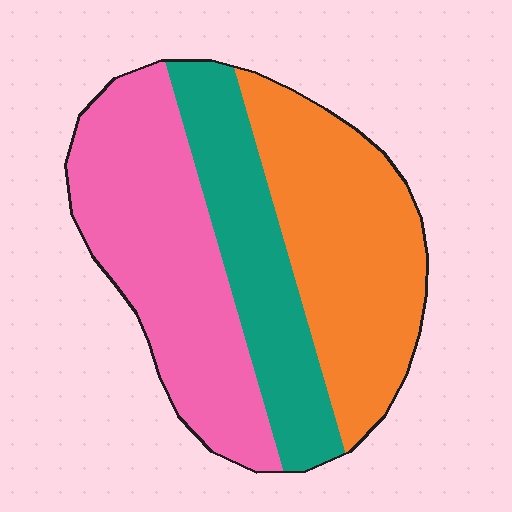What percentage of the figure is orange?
Orange takes up about three eighths (3/8) of the figure.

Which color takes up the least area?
Teal, at roughly 25%.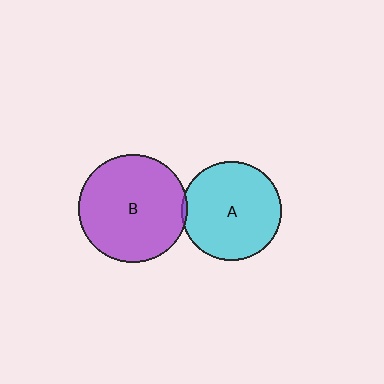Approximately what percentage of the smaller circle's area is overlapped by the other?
Approximately 5%.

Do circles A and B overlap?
Yes.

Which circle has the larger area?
Circle B (purple).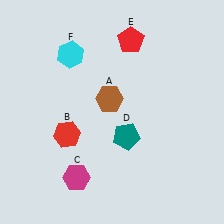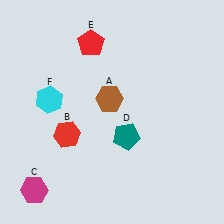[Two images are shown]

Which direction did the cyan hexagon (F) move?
The cyan hexagon (F) moved down.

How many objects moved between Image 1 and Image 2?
3 objects moved between the two images.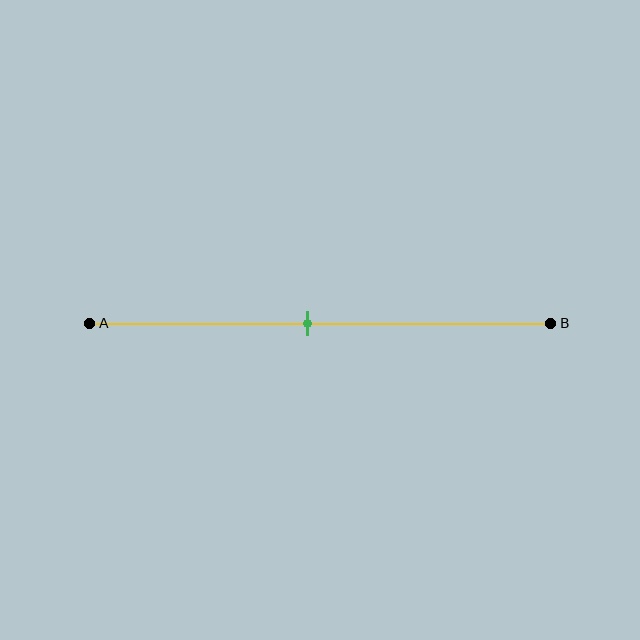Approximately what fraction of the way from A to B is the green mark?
The green mark is approximately 45% of the way from A to B.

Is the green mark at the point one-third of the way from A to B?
No, the mark is at about 45% from A, not at the 33% one-third point.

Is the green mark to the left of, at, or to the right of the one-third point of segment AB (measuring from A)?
The green mark is to the right of the one-third point of segment AB.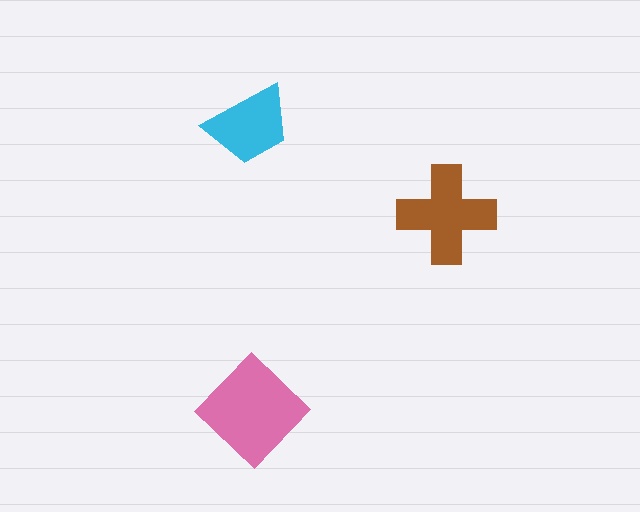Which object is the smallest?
The cyan trapezoid.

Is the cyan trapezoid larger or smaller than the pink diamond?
Smaller.